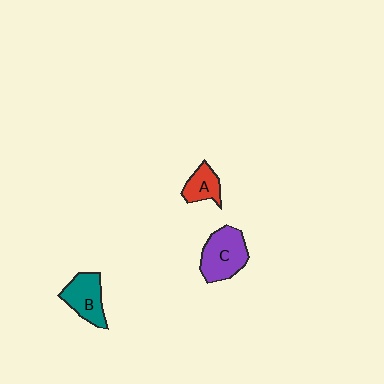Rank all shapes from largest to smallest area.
From largest to smallest: C (purple), B (teal), A (red).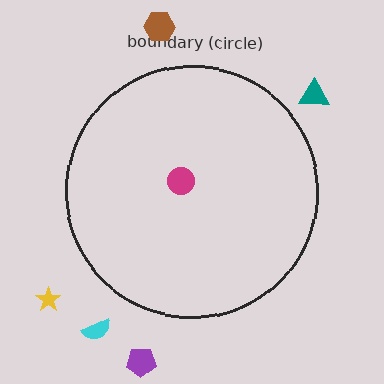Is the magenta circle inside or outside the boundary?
Inside.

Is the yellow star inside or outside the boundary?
Outside.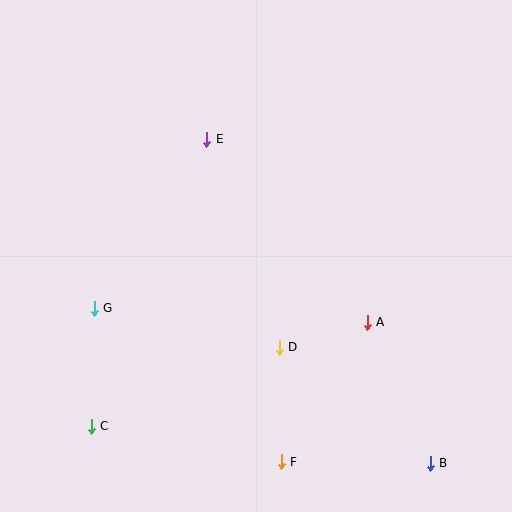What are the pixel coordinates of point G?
Point G is at (94, 308).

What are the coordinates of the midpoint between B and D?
The midpoint between B and D is at (355, 405).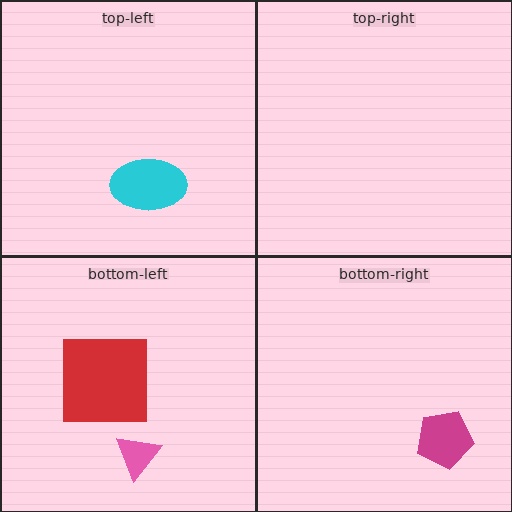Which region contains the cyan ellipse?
The top-left region.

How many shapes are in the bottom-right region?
1.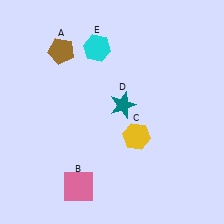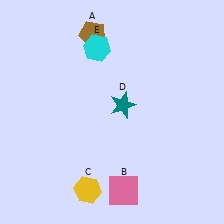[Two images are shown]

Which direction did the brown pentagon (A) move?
The brown pentagon (A) moved right.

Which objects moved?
The objects that moved are: the brown pentagon (A), the pink square (B), the yellow hexagon (C).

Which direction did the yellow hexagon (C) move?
The yellow hexagon (C) moved down.